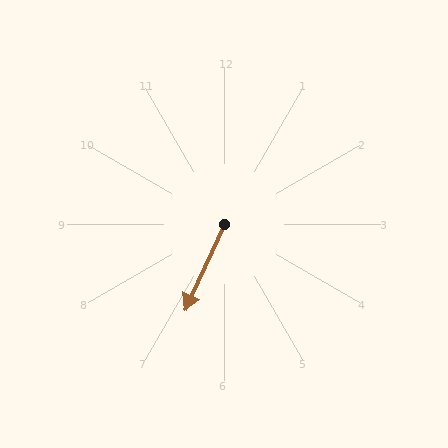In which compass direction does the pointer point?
Southwest.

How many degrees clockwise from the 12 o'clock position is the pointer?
Approximately 205 degrees.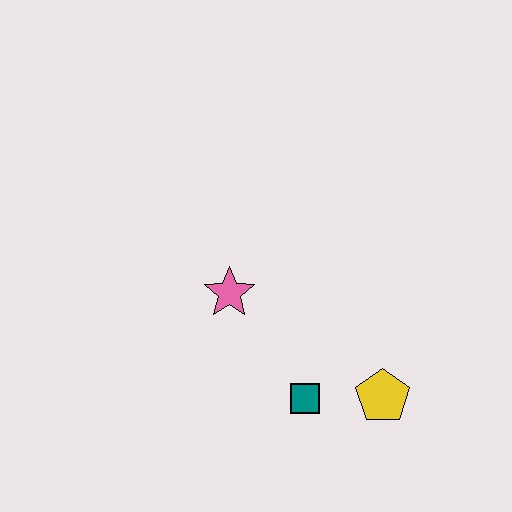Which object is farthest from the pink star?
The yellow pentagon is farthest from the pink star.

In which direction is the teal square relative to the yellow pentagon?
The teal square is to the left of the yellow pentagon.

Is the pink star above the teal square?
Yes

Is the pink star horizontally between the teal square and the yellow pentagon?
No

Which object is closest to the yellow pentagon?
The teal square is closest to the yellow pentagon.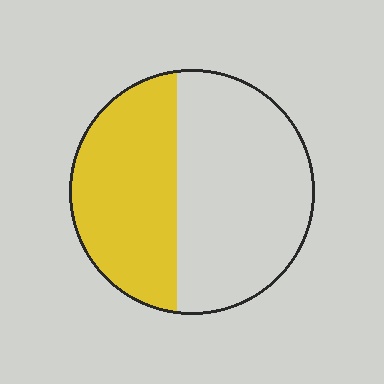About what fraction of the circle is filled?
About two fifths (2/5).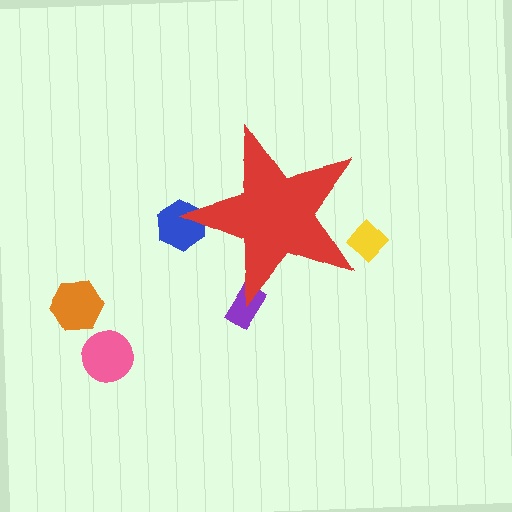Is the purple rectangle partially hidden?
Yes, the purple rectangle is partially hidden behind the red star.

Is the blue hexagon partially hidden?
Yes, the blue hexagon is partially hidden behind the red star.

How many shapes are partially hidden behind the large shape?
3 shapes are partially hidden.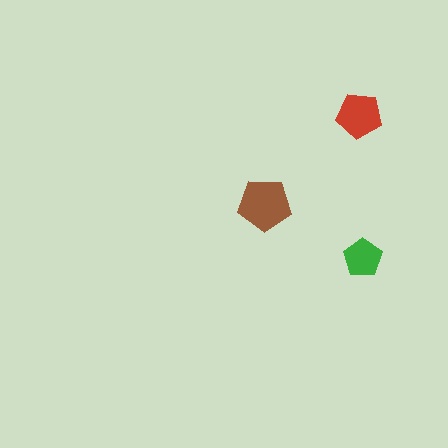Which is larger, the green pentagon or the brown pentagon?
The brown one.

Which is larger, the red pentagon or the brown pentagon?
The brown one.